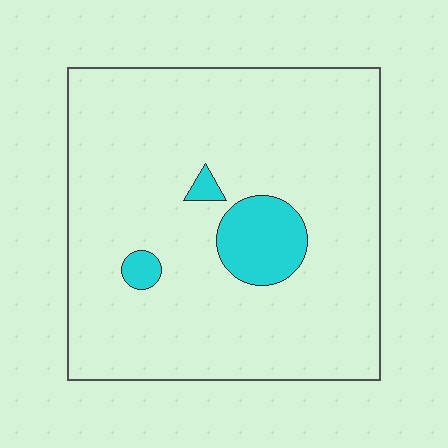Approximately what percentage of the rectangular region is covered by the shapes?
Approximately 10%.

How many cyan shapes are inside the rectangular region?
3.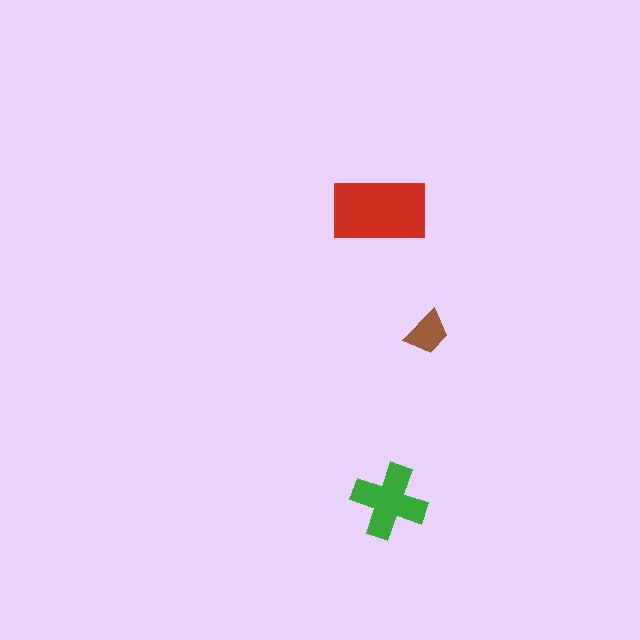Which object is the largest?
The red rectangle.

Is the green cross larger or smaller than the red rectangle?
Smaller.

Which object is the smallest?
The brown trapezoid.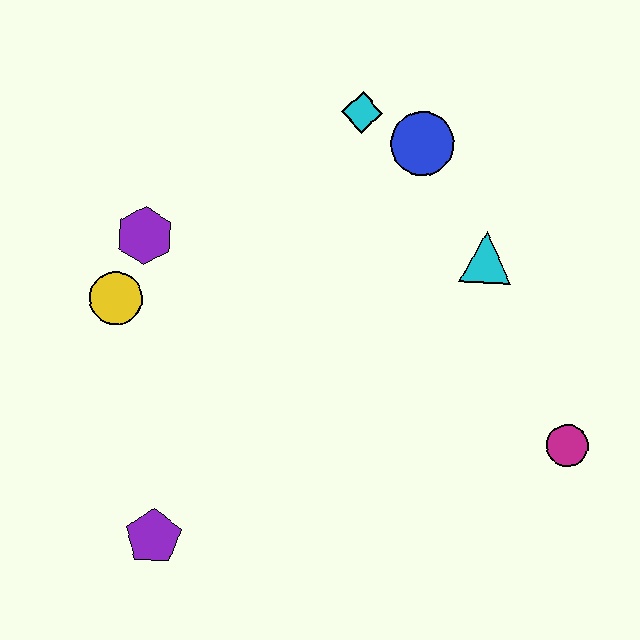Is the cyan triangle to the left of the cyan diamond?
No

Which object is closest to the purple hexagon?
The yellow circle is closest to the purple hexagon.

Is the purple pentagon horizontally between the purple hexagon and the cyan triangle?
Yes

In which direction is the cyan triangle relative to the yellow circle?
The cyan triangle is to the right of the yellow circle.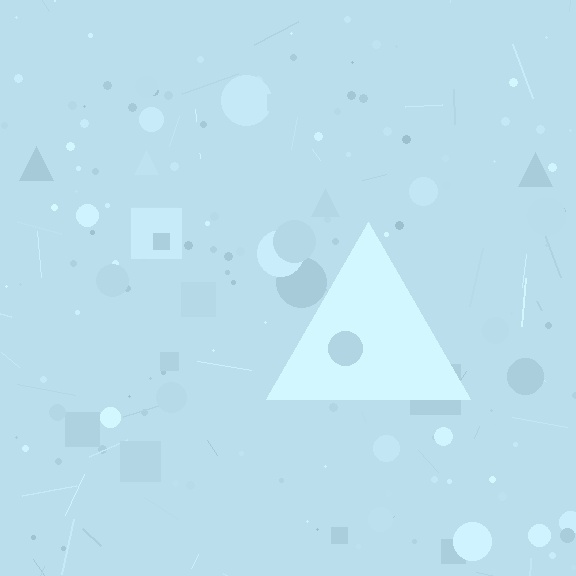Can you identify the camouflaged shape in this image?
The camouflaged shape is a triangle.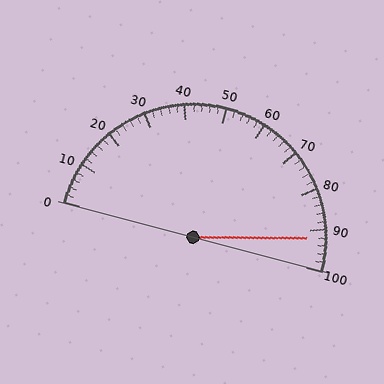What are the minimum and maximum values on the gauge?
The gauge ranges from 0 to 100.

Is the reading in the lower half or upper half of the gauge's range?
The reading is in the upper half of the range (0 to 100).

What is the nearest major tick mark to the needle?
The nearest major tick mark is 90.